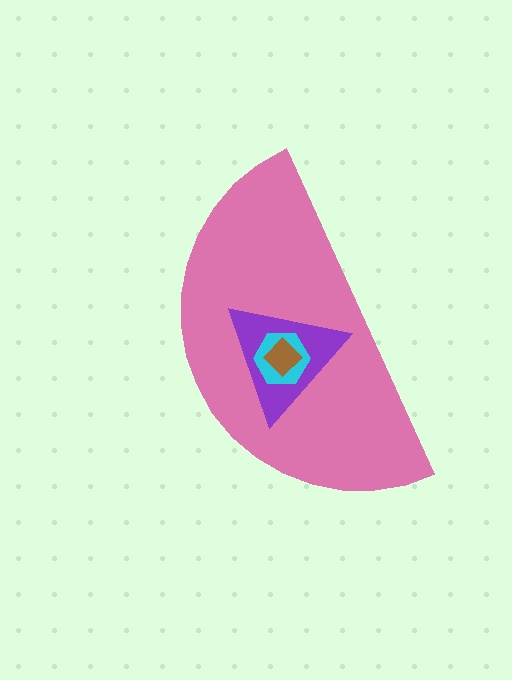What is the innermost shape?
The brown diamond.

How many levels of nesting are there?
4.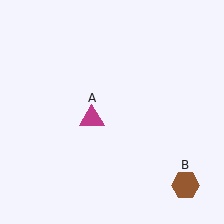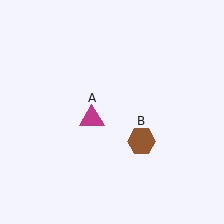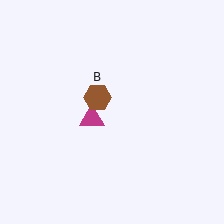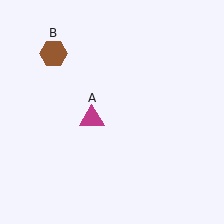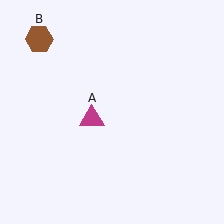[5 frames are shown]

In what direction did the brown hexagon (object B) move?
The brown hexagon (object B) moved up and to the left.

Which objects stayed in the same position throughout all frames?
Magenta triangle (object A) remained stationary.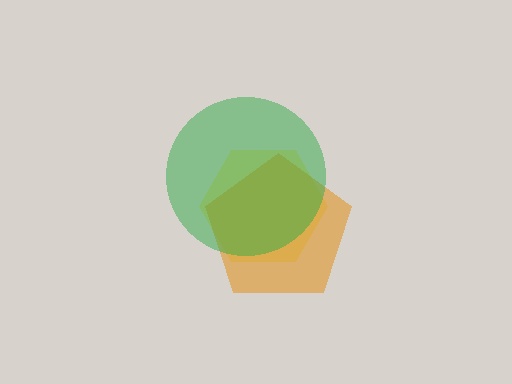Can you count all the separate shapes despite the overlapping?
Yes, there are 3 separate shapes.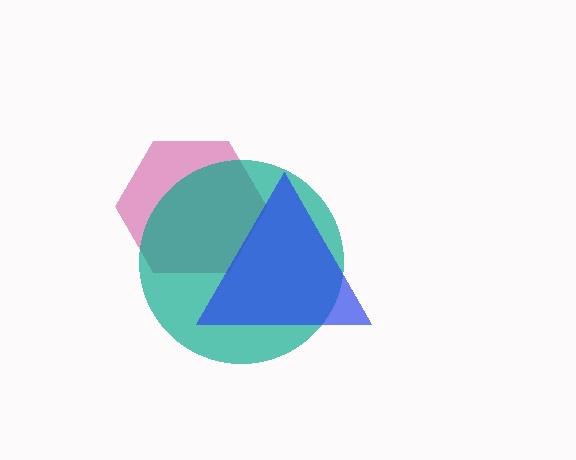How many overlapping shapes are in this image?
There are 3 overlapping shapes in the image.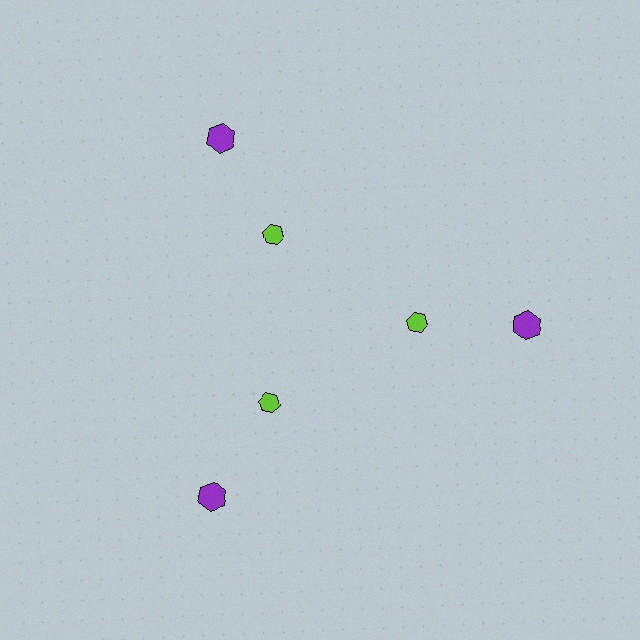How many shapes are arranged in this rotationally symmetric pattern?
There are 6 shapes, arranged in 3 groups of 2.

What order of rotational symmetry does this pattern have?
This pattern has 3-fold rotational symmetry.